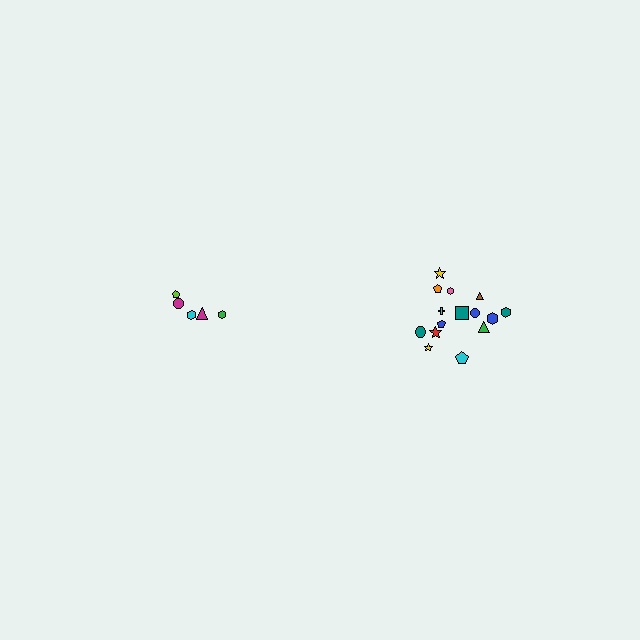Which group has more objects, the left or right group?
The right group.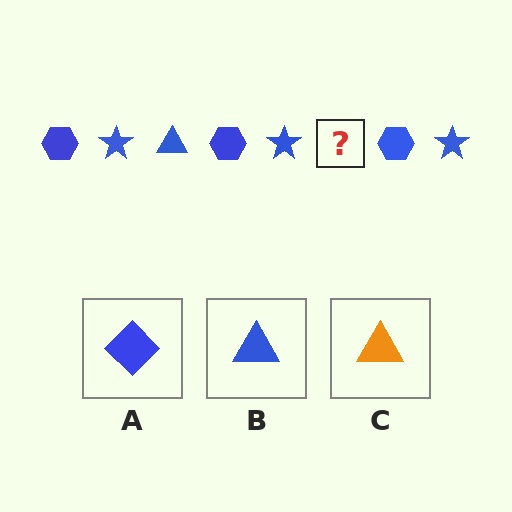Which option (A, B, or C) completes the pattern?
B.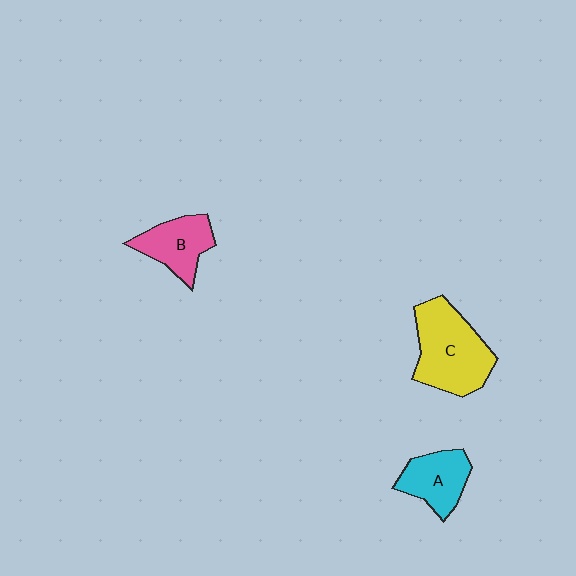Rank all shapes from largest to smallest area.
From largest to smallest: C (yellow), B (pink), A (cyan).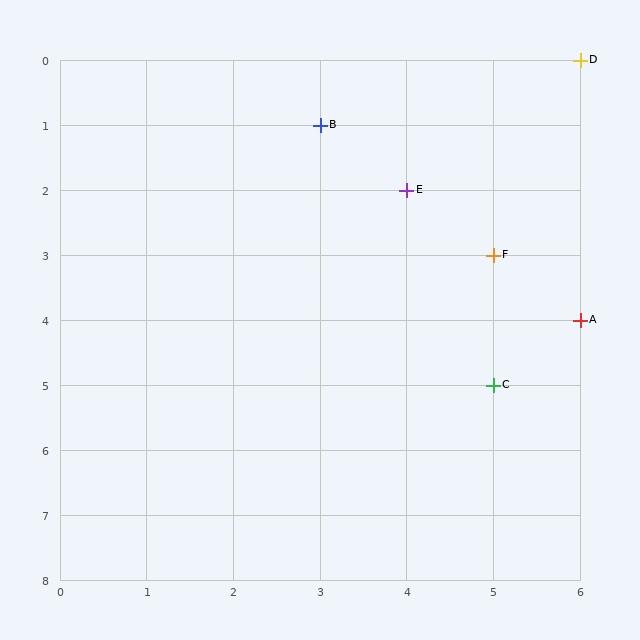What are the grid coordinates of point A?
Point A is at grid coordinates (6, 4).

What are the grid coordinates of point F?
Point F is at grid coordinates (5, 3).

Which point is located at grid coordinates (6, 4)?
Point A is at (6, 4).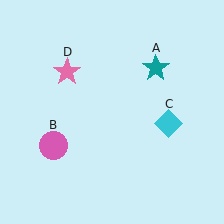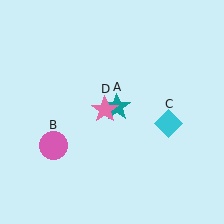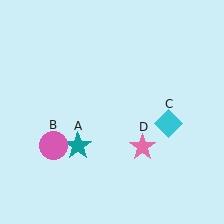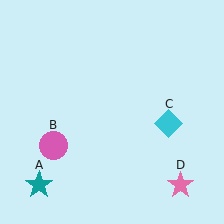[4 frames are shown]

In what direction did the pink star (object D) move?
The pink star (object D) moved down and to the right.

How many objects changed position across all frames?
2 objects changed position: teal star (object A), pink star (object D).